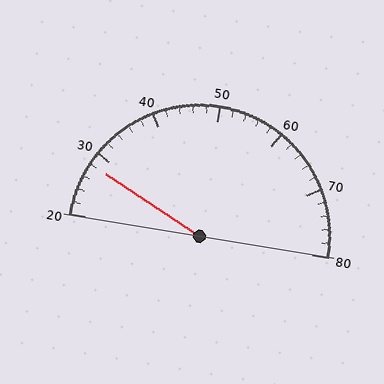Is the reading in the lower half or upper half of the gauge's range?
The reading is in the lower half of the range (20 to 80).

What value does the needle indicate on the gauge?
The needle indicates approximately 28.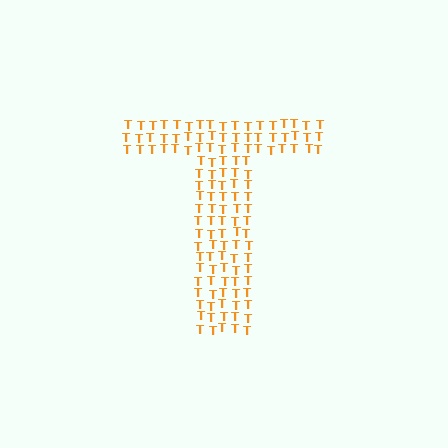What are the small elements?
The small elements are letter T's.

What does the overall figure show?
The overall figure shows the letter T.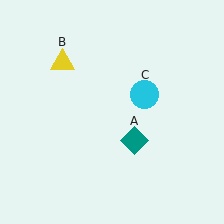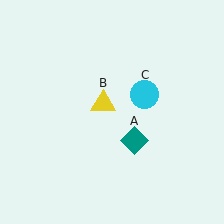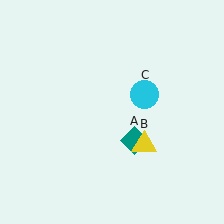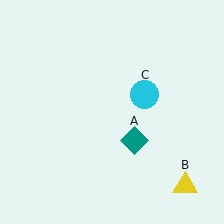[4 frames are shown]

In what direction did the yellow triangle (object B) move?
The yellow triangle (object B) moved down and to the right.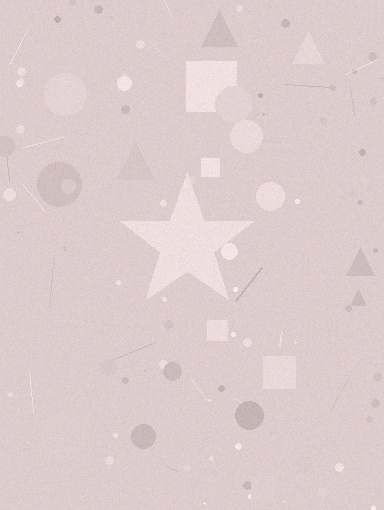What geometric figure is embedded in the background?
A star is embedded in the background.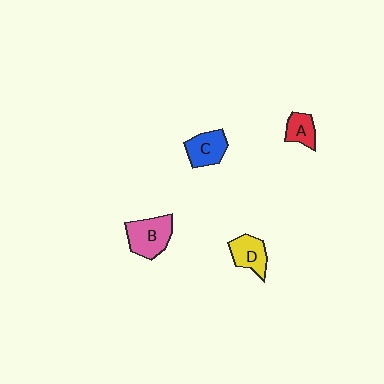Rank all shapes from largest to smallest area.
From largest to smallest: B (pink), C (blue), D (yellow), A (red).